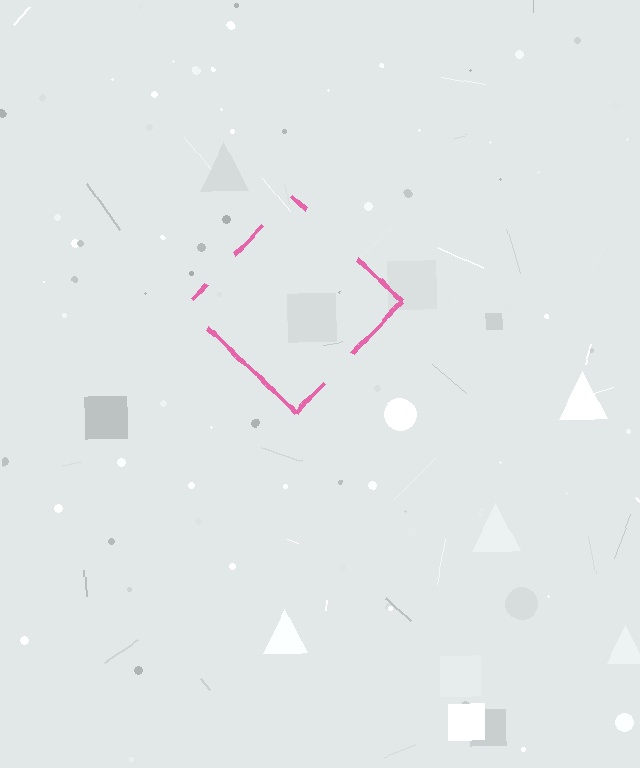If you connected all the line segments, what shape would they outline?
They would outline a diamond.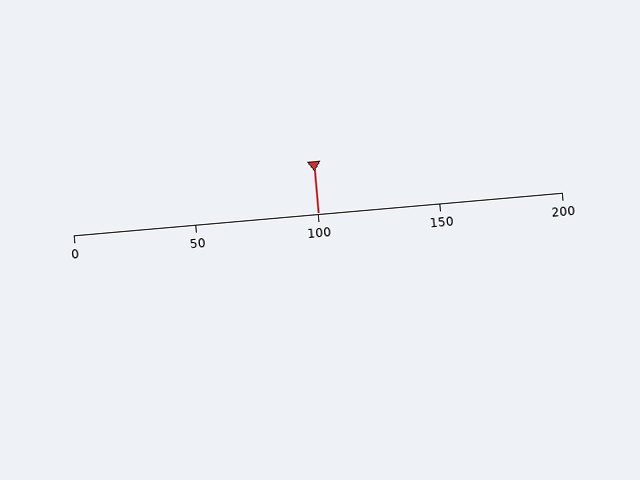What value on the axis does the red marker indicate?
The marker indicates approximately 100.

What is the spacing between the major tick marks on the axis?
The major ticks are spaced 50 apart.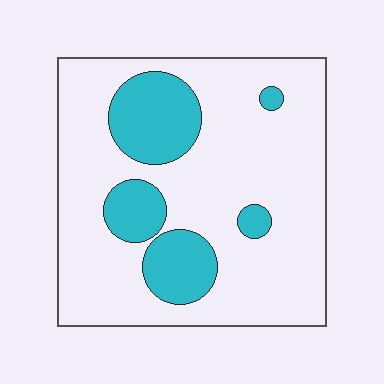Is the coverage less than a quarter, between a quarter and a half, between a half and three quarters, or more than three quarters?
Less than a quarter.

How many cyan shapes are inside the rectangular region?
5.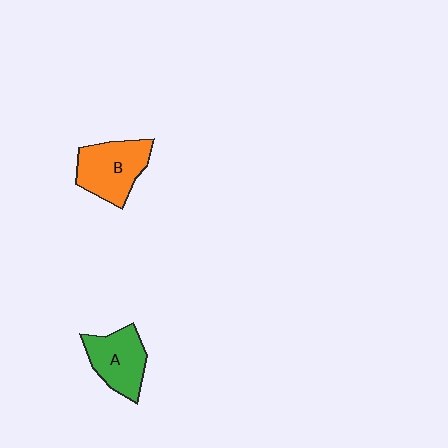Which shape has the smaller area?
Shape A (green).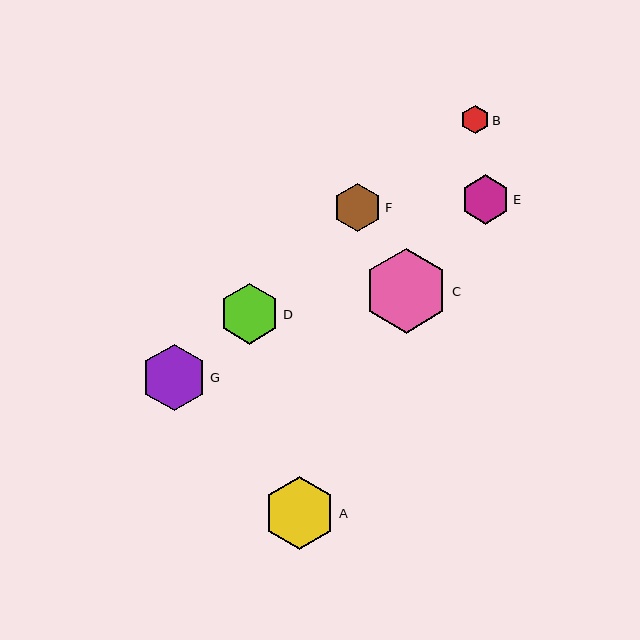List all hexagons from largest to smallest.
From largest to smallest: C, A, G, D, E, F, B.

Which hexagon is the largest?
Hexagon C is the largest with a size of approximately 85 pixels.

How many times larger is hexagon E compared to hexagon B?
Hexagon E is approximately 1.7 times the size of hexagon B.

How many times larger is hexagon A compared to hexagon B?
Hexagon A is approximately 2.5 times the size of hexagon B.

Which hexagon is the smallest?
Hexagon B is the smallest with a size of approximately 28 pixels.